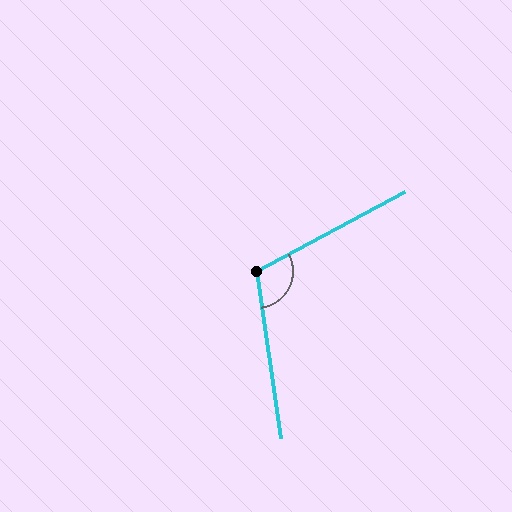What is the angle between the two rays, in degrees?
Approximately 110 degrees.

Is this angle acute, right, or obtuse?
It is obtuse.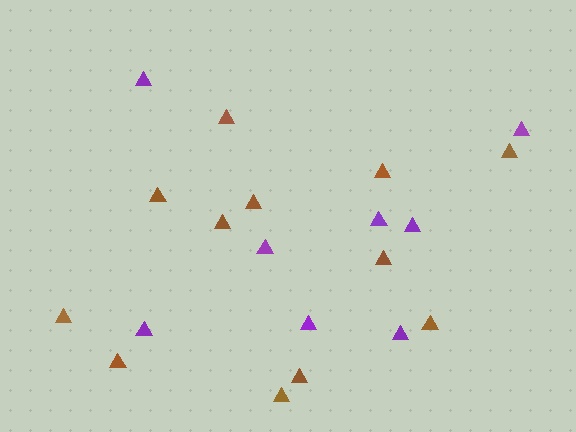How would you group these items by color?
There are 2 groups: one group of brown triangles (12) and one group of purple triangles (8).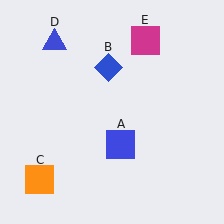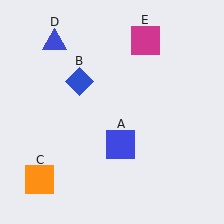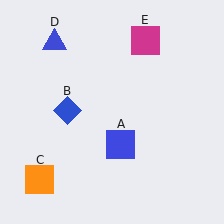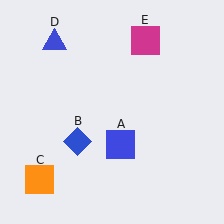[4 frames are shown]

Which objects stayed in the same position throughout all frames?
Blue square (object A) and orange square (object C) and blue triangle (object D) and magenta square (object E) remained stationary.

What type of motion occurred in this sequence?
The blue diamond (object B) rotated counterclockwise around the center of the scene.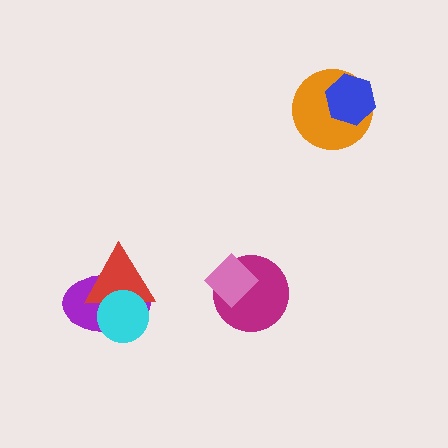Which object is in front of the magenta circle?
The pink diamond is in front of the magenta circle.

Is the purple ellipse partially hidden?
Yes, it is partially covered by another shape.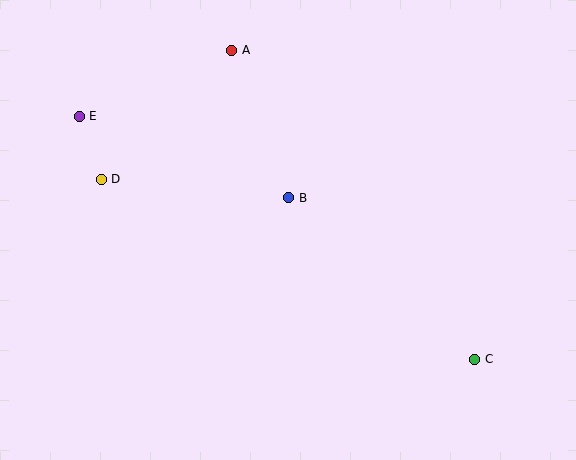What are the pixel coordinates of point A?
Point A is at (232, 50).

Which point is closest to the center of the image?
Point B at (289, 198) is closest to the center.